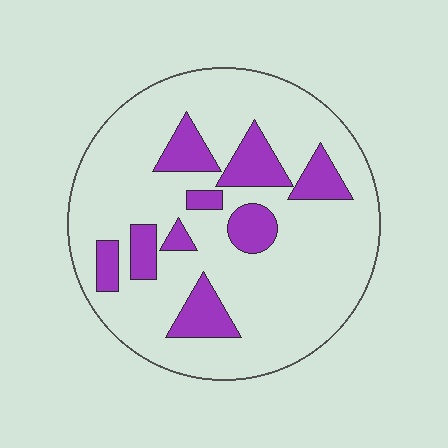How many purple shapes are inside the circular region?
9.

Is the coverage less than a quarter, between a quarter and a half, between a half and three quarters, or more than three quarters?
Less than a quarter.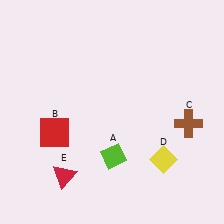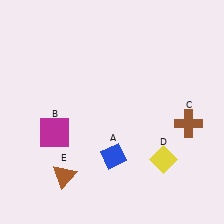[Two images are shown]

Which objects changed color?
A changed from lime to blue. B changed from red to magenta. E changed from red to brown.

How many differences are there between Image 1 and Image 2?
There are 3 differences between the two images.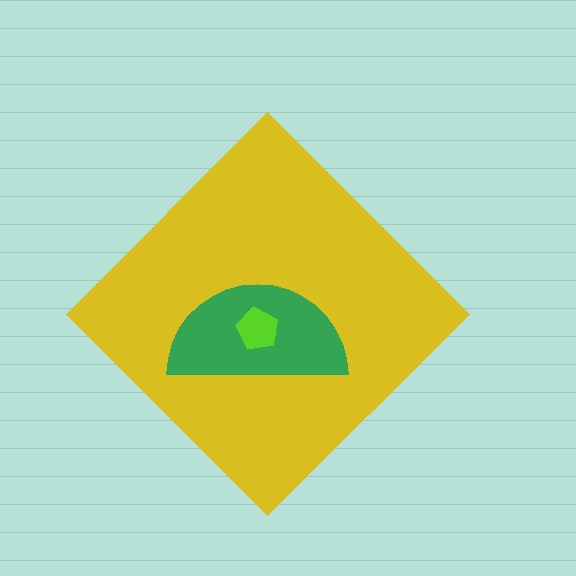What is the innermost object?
The lime pentagon.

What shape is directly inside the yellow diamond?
The green semicircle.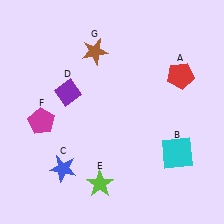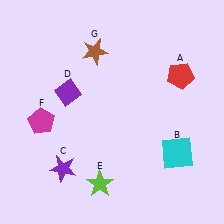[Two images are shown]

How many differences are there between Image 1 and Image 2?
There is 1 difference between the two images.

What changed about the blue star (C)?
In Image 1, C is blue. In Image 2, it changed to purple.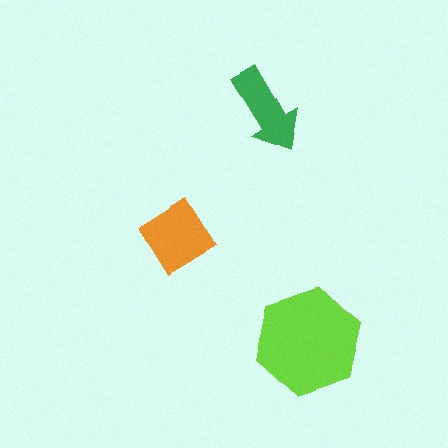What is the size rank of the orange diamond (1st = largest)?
2nd.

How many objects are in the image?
There are 3 objects in the image.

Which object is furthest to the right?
The lime hexagon is rightmost.